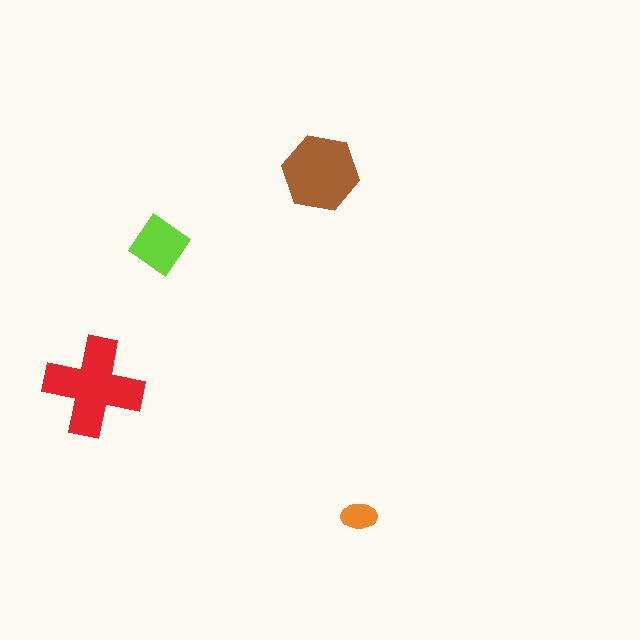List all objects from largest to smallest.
The red cross, the brown hexagon, the lime diamond, the orange ellipse.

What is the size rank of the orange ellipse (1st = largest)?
4th.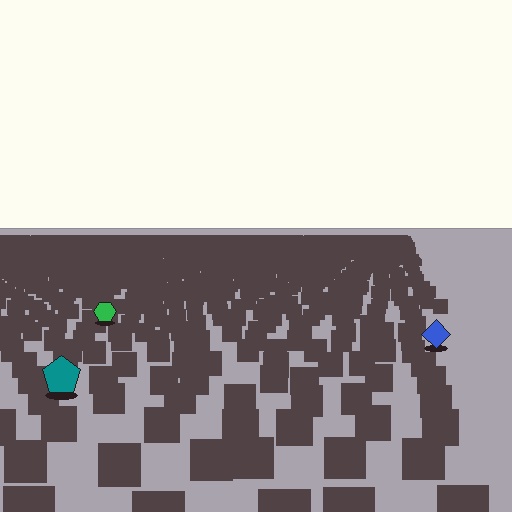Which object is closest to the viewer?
The teal pentagon is closest. The texture marks near it are larger and more spread out.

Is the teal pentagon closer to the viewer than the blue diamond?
Yes. The teal pentagon is closer — you can tell from the texture gradient: the ground texture is coarser near it.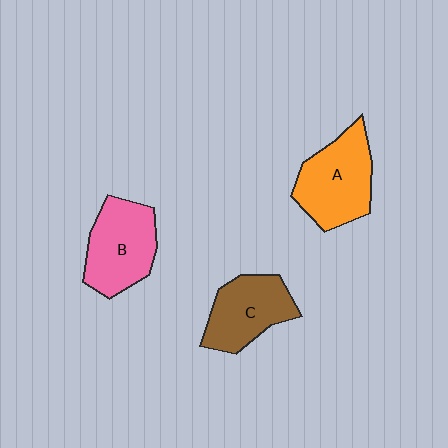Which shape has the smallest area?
Shape C (brown).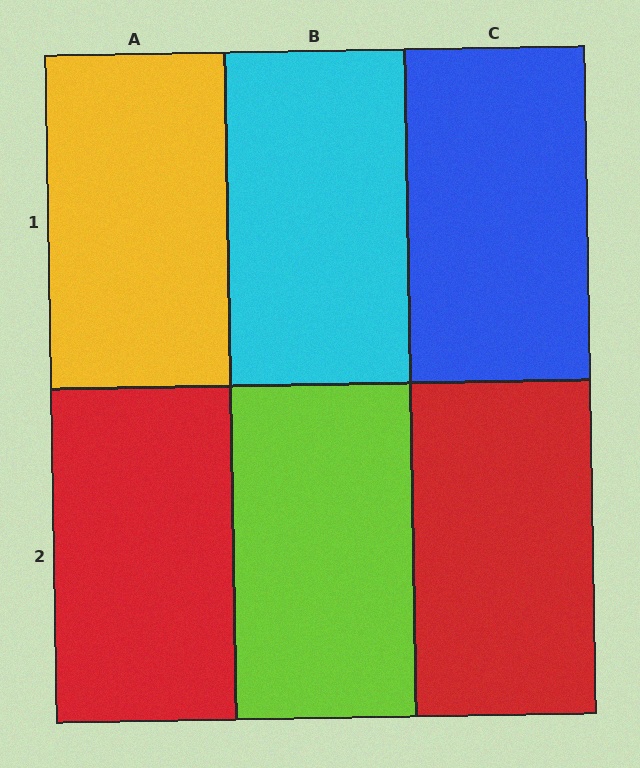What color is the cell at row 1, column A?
Yellow.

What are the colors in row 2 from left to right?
Red, lime, red.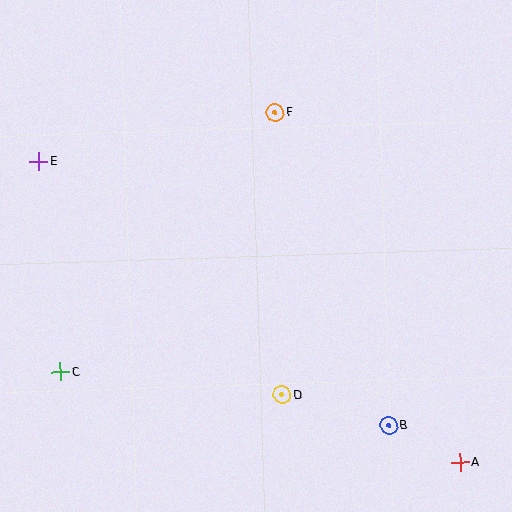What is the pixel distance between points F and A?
The distance between F and A is 396 pixels.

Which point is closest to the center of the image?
Point D at (282, 395) is closest to the center.